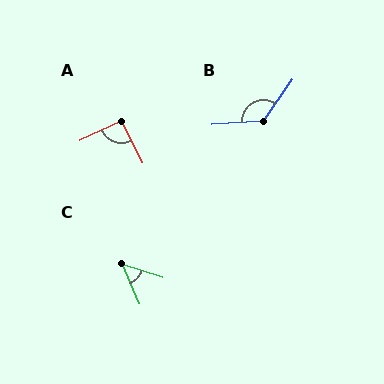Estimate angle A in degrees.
Approximately 91 degrees.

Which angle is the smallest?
C, at approximately 48 degrees.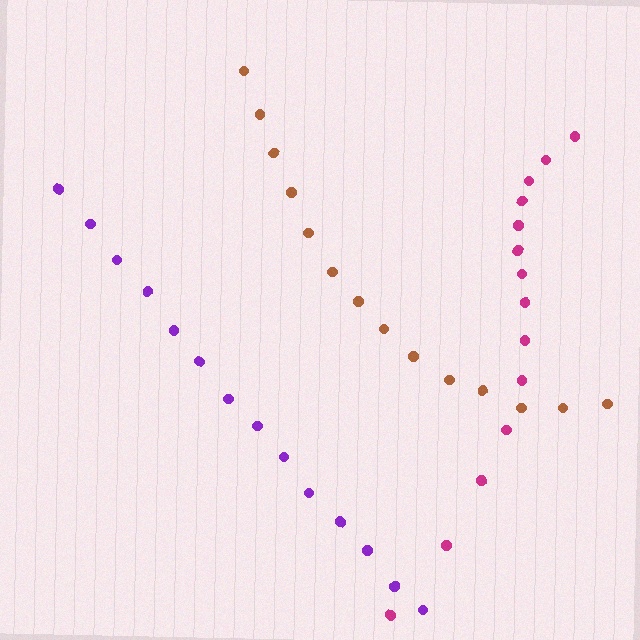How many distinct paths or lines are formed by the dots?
There are 3 distinct paths.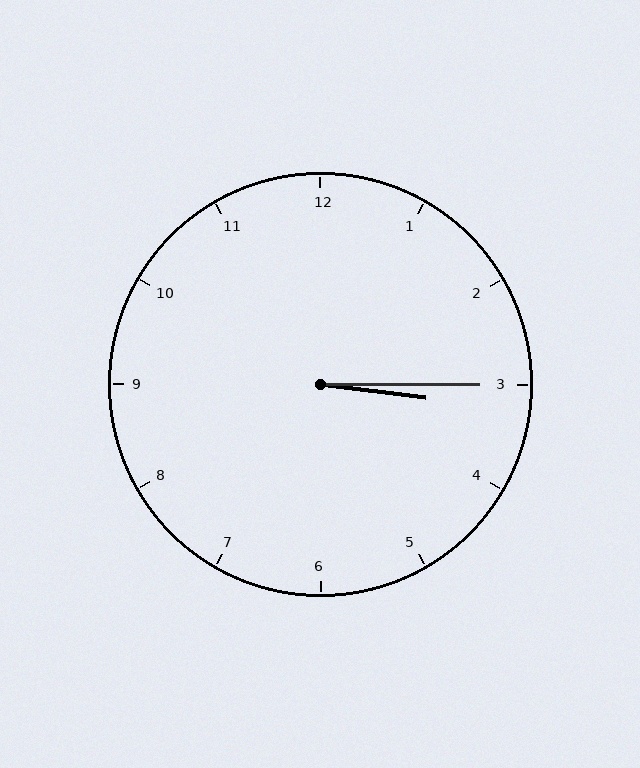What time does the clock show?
3:15.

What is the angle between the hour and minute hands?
Approximately 8 degrees.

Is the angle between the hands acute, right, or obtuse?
It is acute.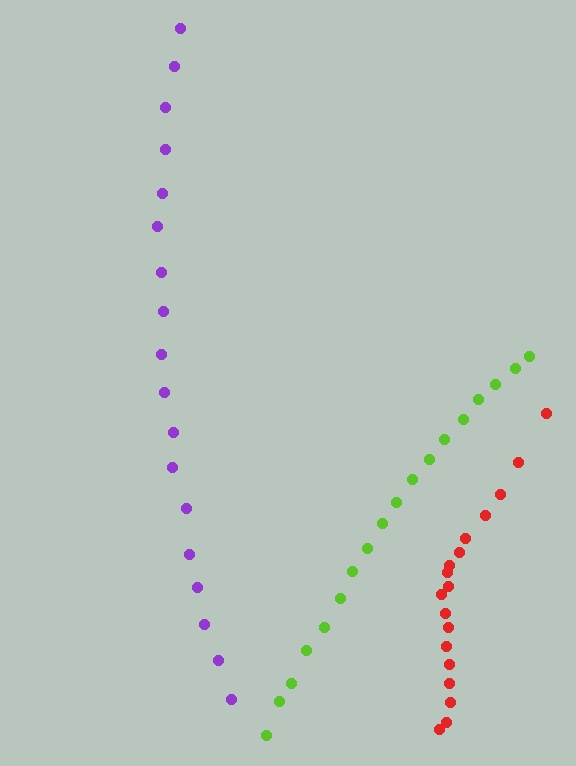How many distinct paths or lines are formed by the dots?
There are 3 distinct paths.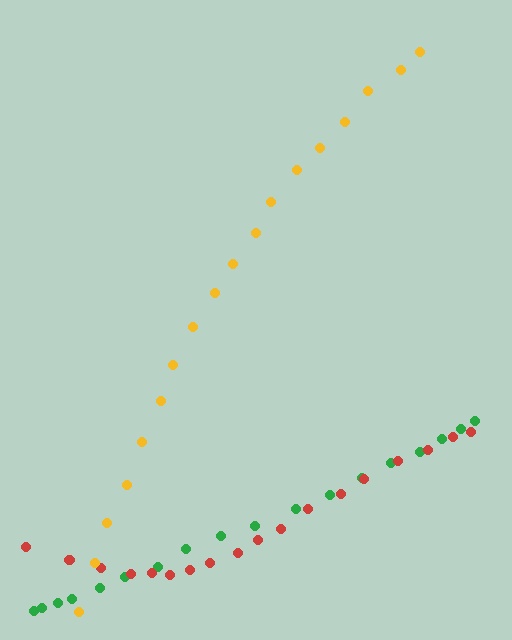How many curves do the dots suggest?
There are 3 distinct paths.